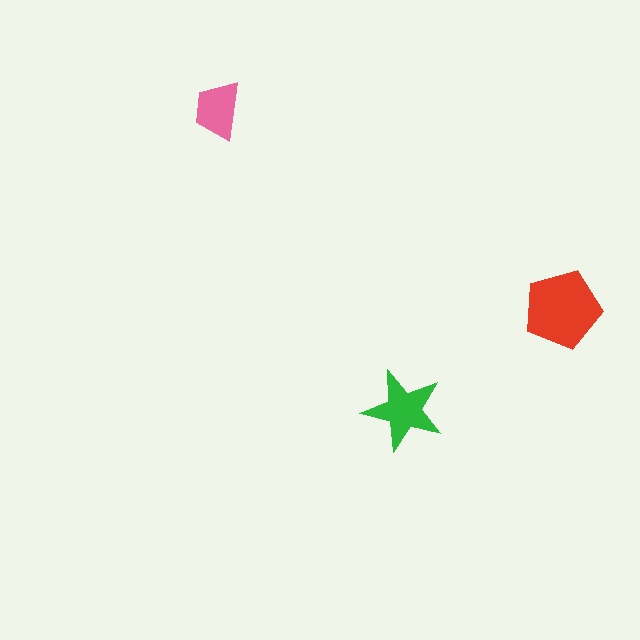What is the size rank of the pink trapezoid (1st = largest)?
3rd.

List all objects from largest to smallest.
The red pentagon, the green star, the pink trapezoid.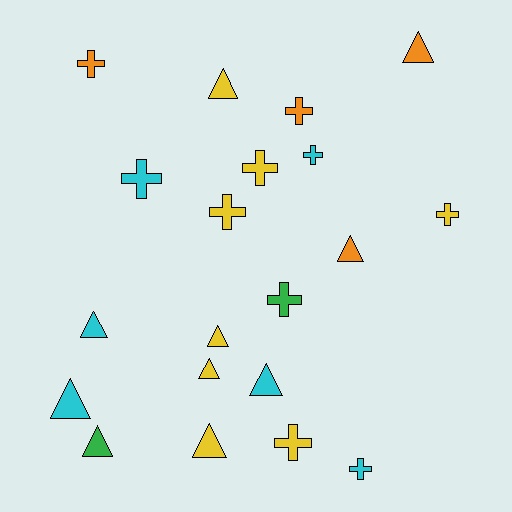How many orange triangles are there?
There are 2 orange triangles.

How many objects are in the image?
There are 20 objects.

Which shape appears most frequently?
Cross, with 10 objects.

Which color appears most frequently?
Yellow, with 8 objects.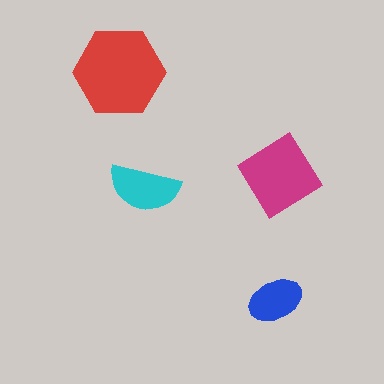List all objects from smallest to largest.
The blue ellipse, the cyan semicircle, the magenta diamond, the red hexagon.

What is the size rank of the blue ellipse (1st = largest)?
4th.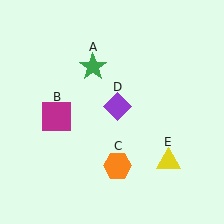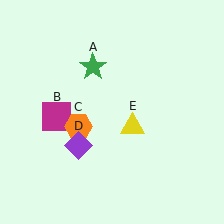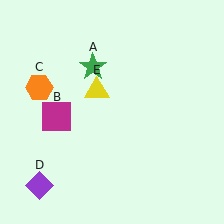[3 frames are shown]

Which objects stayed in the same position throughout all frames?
Green star (object A) and magenta square (object B) remained stationary.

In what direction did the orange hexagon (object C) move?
The orange hexagon (object C) moved up and to the left.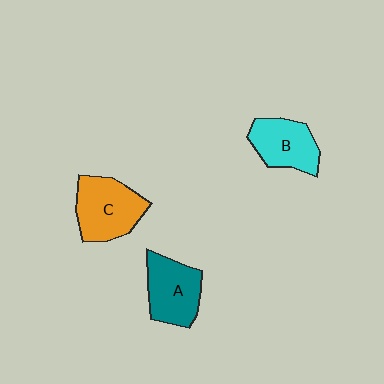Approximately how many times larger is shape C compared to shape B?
Approximately 1.2 times.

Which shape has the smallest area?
Shape B (cyan).